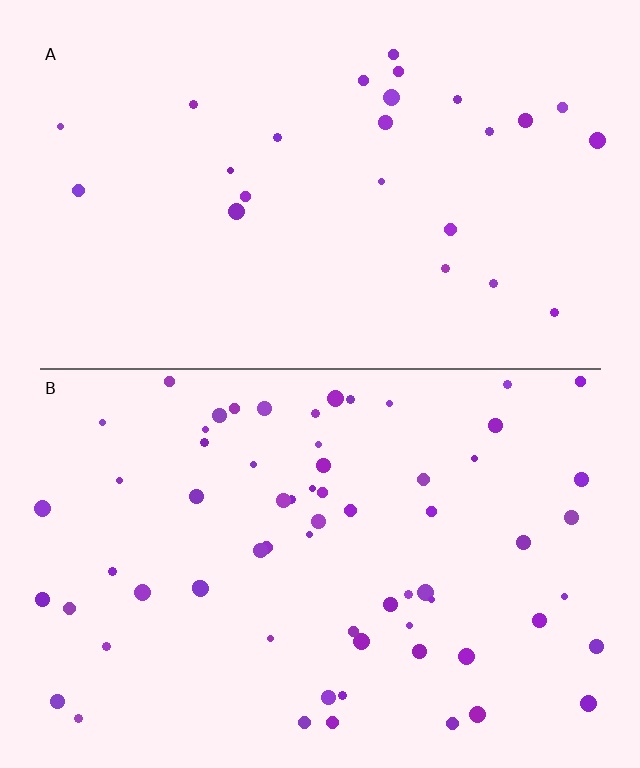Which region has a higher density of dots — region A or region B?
B (the bottom).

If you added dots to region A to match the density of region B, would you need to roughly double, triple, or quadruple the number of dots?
Approximately triple.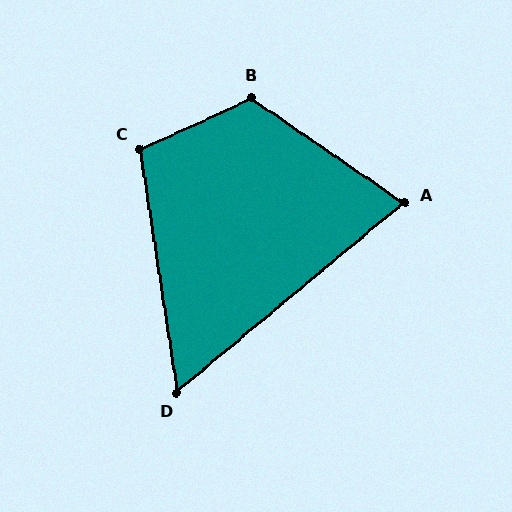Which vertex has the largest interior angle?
B, at approximately 121 degrees.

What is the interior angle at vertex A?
Approximately 74 degrees (acute).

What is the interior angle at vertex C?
Approximately 106 degrees (obtuse).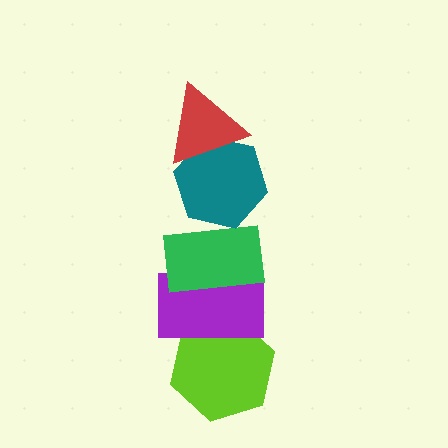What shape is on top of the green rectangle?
The teal hexagon is on top of the green rectangle.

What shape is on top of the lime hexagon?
The purple rectangle is on top of the lime hexagon.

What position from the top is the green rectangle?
The green rectangle is 3rd from the top.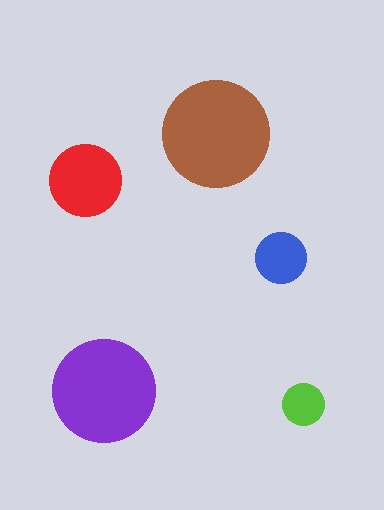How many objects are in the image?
There are 5 objects in the image.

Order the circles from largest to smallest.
the brown one, the purple one, the red one, the blue one, the lime one.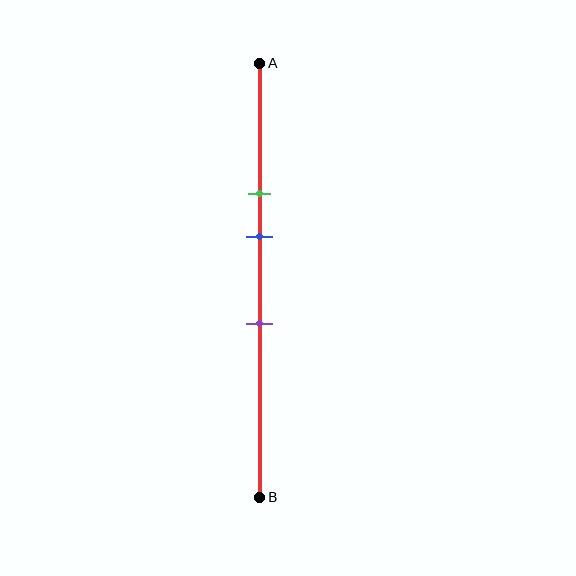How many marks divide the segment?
There are 3 marks dividing the segment.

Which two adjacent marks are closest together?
The green and blue marks are the closest adjacent pair.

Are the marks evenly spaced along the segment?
Yes, the marks are approximately evenly spaced.